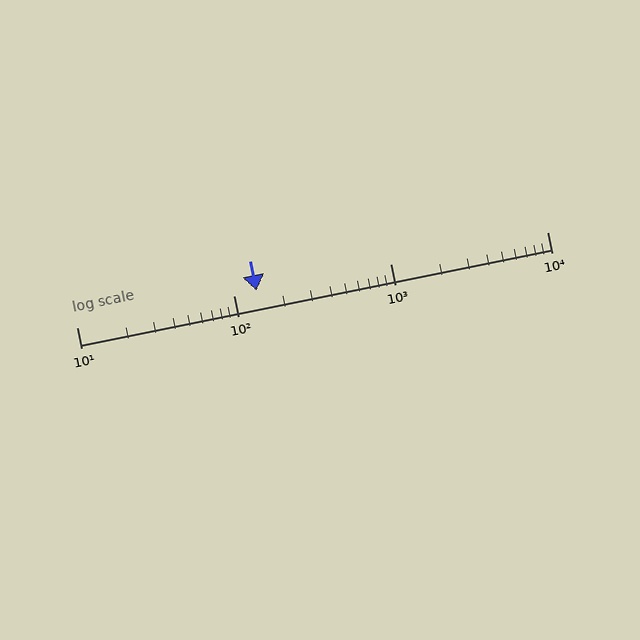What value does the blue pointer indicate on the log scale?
The pointer indicates approximately 140.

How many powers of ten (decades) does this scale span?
The scale spans 3 decades, from 10 to 10000.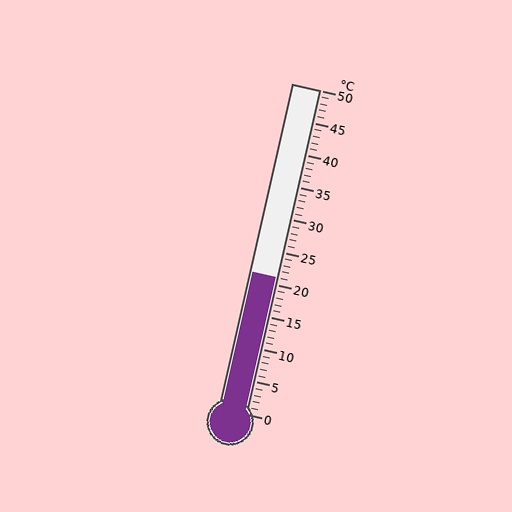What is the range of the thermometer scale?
The thermometer scale ranges from 0°C to 50°C.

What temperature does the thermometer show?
The thermometer shows approximately 21°C.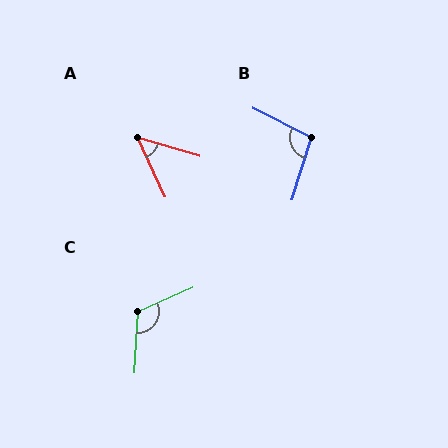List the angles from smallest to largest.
A (49°), B (100°), C (117°).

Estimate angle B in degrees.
Approximately 100 degrees.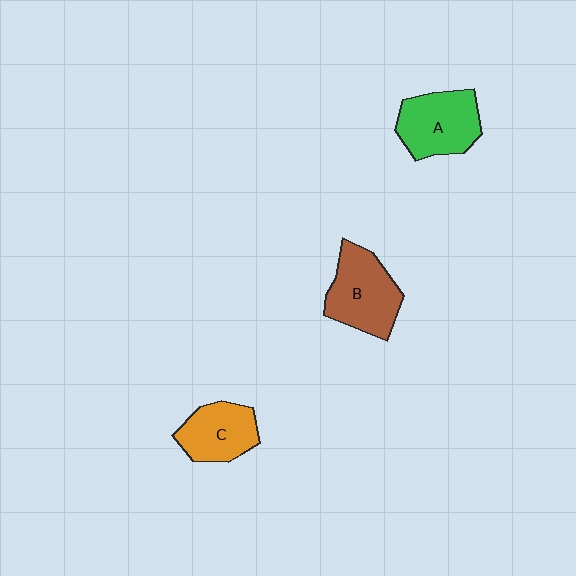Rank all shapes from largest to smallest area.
From largest to smallest: B (brown), A (green), C (orange).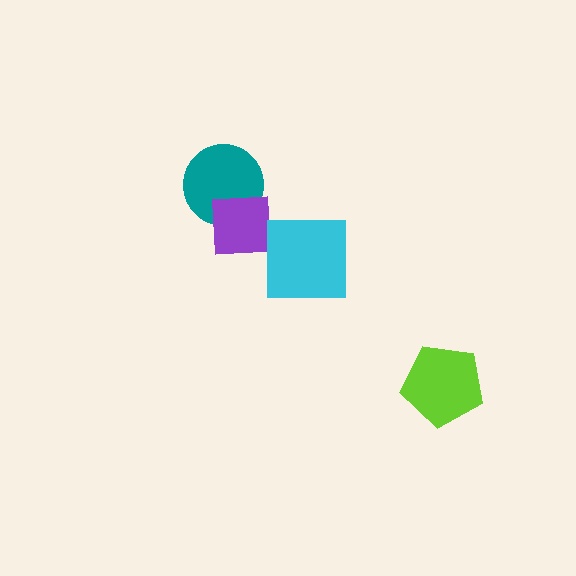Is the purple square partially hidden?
No, no other shape covers it.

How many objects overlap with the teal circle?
1 object overlaps with the teal circle.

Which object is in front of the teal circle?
The purple square is in front of the teal circle.